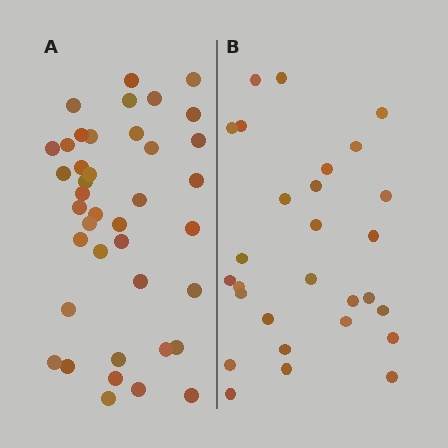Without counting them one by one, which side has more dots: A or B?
Region A (the left region) has more dots.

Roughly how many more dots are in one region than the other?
Region A has roughly 12 or so more dots than region B.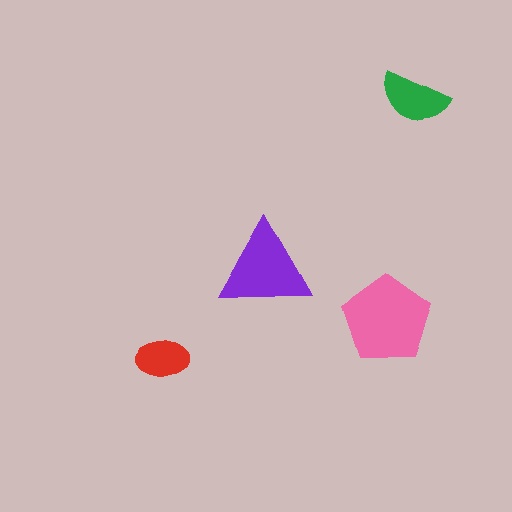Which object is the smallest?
The red ellipse.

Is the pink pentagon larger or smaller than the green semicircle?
Larger.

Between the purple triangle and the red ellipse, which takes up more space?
The purple triangle.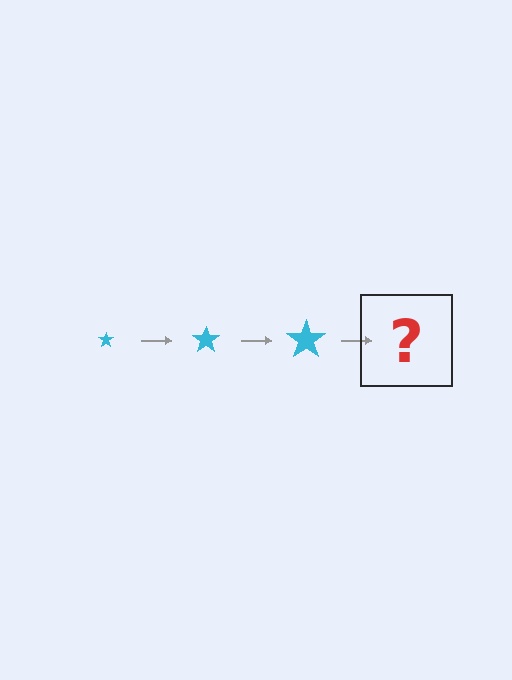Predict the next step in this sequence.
The next step is a cyan star, larger than the previous one.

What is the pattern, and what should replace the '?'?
The pattern is that the star gets progressively larger each step. The '?' should be a cyan star, larger than the previous one.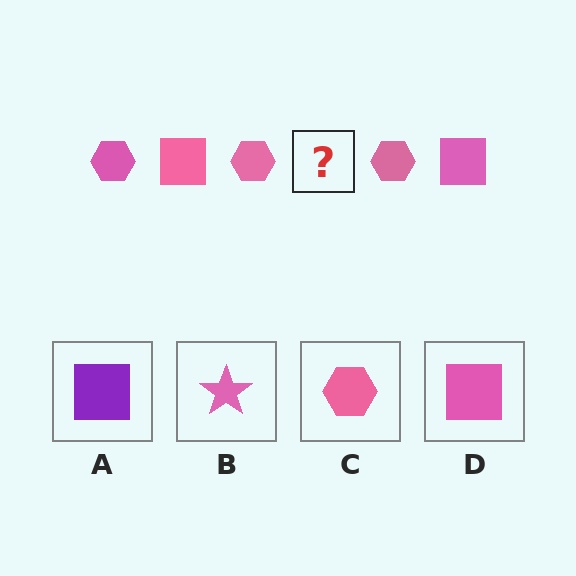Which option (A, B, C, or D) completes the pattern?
D.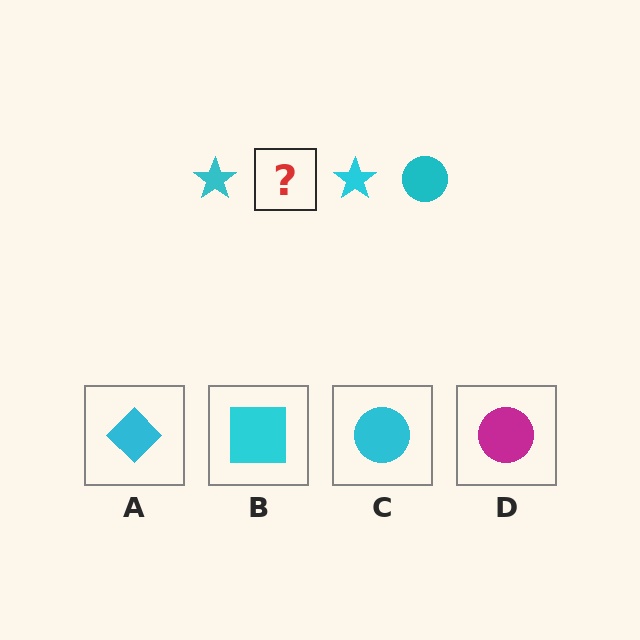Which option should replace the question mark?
Option C.